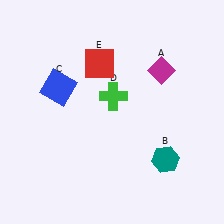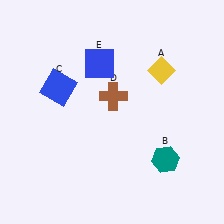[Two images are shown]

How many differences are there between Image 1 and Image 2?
There are 3 differences between the two images.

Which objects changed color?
A changed from magenta to yellow. D changed from green to brown. E changed from red to blue.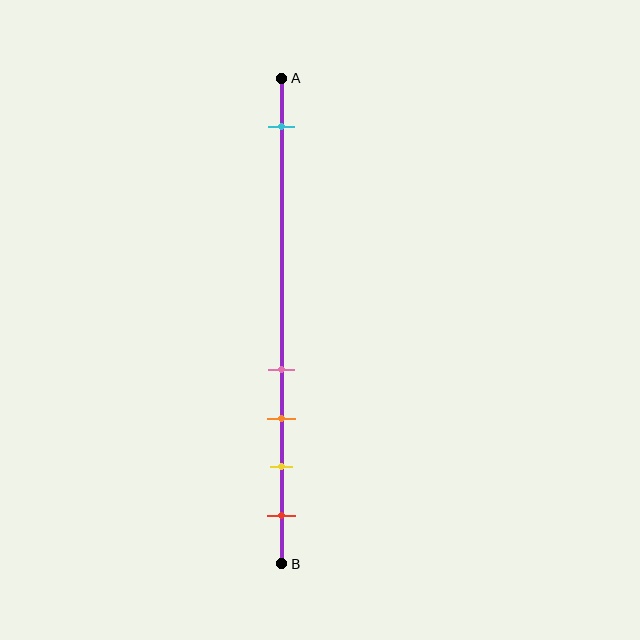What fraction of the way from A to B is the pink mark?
The pink mark is approximately 60% (0.6) of the way from A to B.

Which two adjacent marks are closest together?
The pink and orange marks are the closest adjacent pair.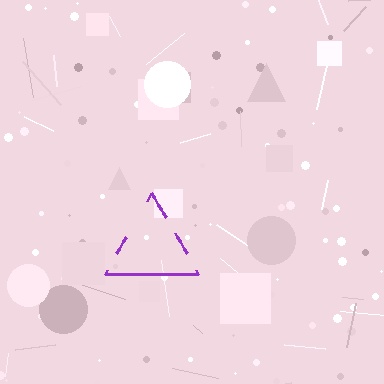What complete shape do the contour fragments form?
The contour fragments form a triangle.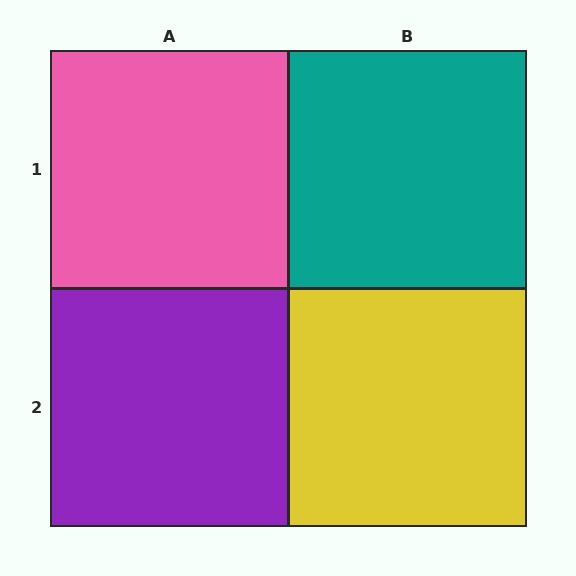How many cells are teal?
1 cell is teal.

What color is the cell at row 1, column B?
Teal.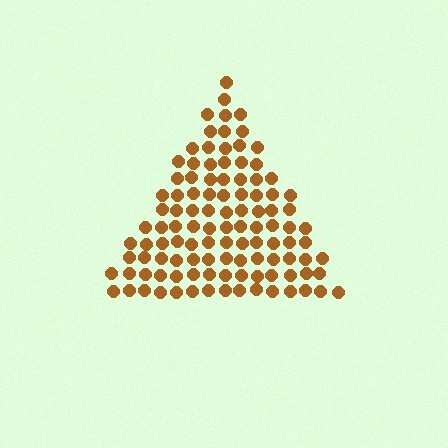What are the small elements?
The small elements are circles.